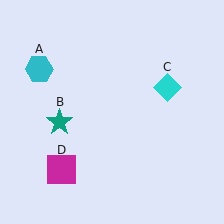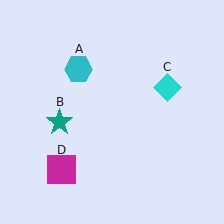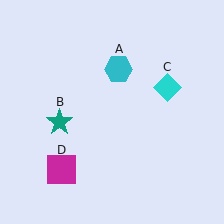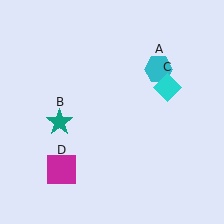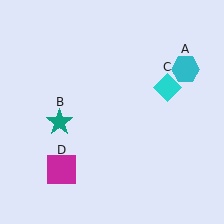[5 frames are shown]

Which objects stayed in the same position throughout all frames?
Teal star (object B) and cyan diamond (object C) and magenta square (object D) remained stationary.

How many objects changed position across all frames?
1 object changed position: cyan hexagon (object A).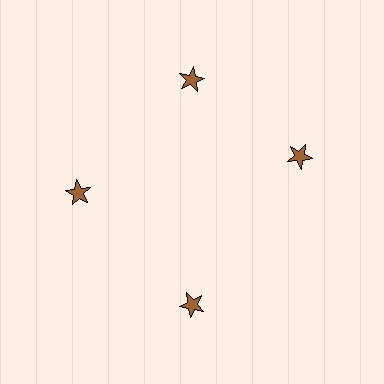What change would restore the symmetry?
The symmetry would be restored by rotating it back into even spacing with its neighbors so that all 4 stars sit at equal angles and equal distance from the center.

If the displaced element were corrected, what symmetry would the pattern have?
It would have 4-fold rotational symmetry — the pattern would map onto itself every 90 degrees.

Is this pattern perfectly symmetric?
No. The 4 brown stars are arranged in a ring, but one element near the 3 o'clock position is rotated out of alignment along the ring, breaking the 4-fold rotational symmetry.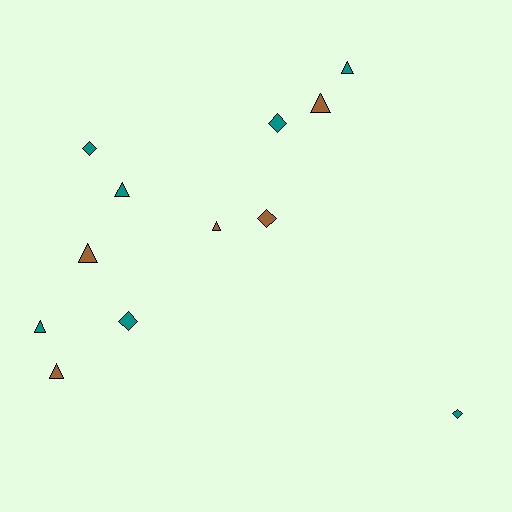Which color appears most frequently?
Teal, with 7 objects.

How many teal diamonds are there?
There are 4 teal diamonds.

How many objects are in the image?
There are 12 objects.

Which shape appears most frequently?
Triangle, with 7 objects.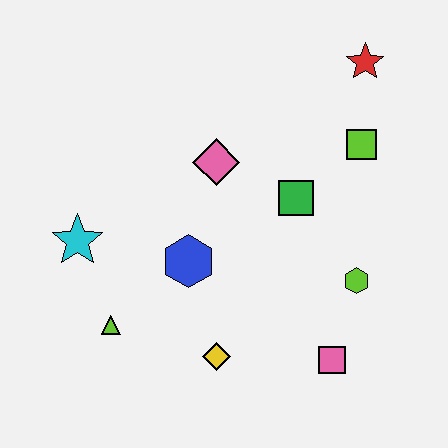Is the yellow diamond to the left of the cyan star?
No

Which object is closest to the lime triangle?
The cyan star is closest to the lime triangle.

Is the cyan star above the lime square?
No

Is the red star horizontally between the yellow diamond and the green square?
No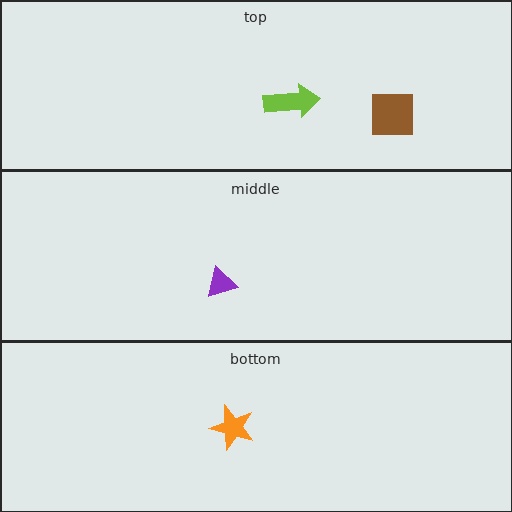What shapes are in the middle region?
The purple triangle.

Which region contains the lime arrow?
The top region.